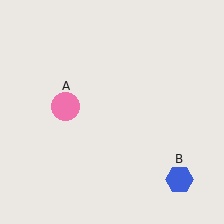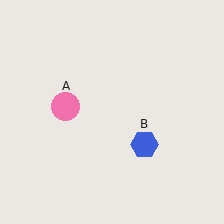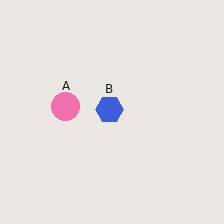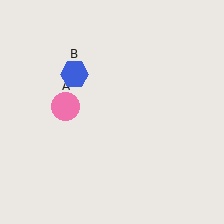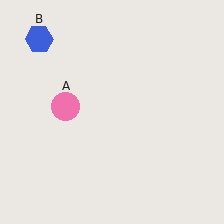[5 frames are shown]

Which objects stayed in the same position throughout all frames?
Pink circle (object A) remained stationary.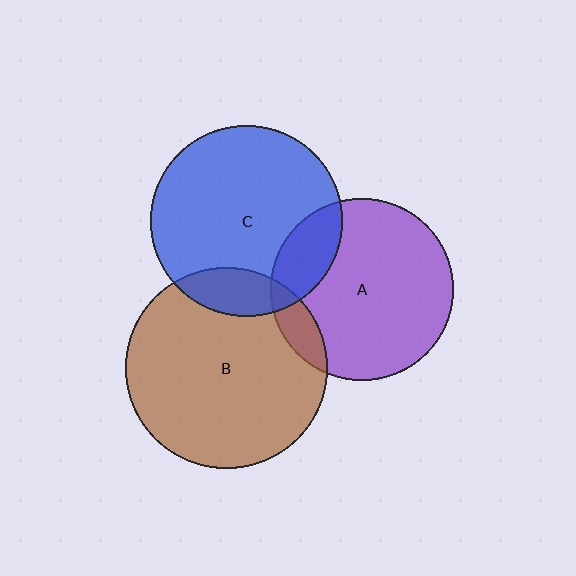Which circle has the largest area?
Circle B (brown).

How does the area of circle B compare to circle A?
Approximately 1.2 times.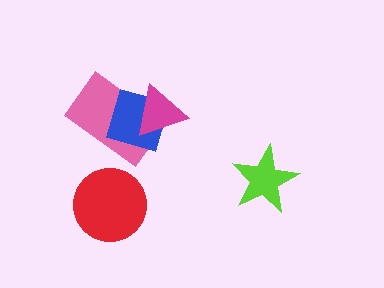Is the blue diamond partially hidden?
Yes, it is partially covered by another shape.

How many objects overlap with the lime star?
0 objects overlap with the lime star.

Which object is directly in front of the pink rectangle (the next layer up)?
The blue diamond is directly in front of the pink rectangle.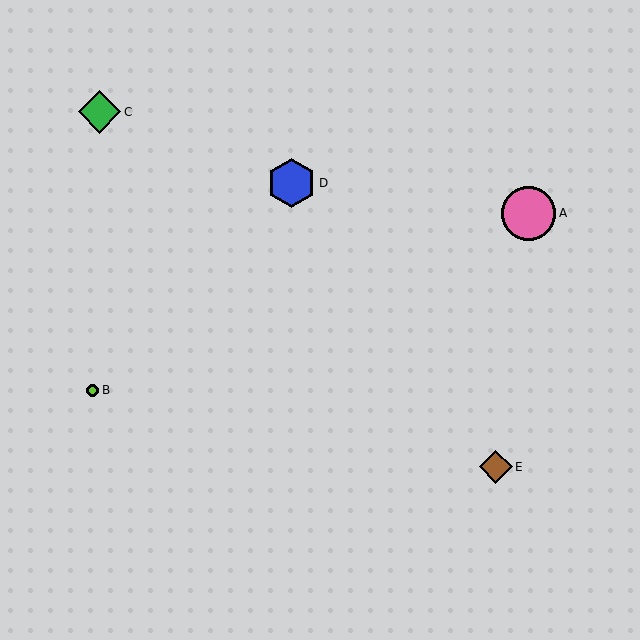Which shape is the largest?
The pink circle (labeled A) is the largest.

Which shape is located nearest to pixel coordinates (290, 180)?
The blue hexagon (labeled D) at (292, 183) is nearest to that location.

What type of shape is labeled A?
Shape A is a pink circle.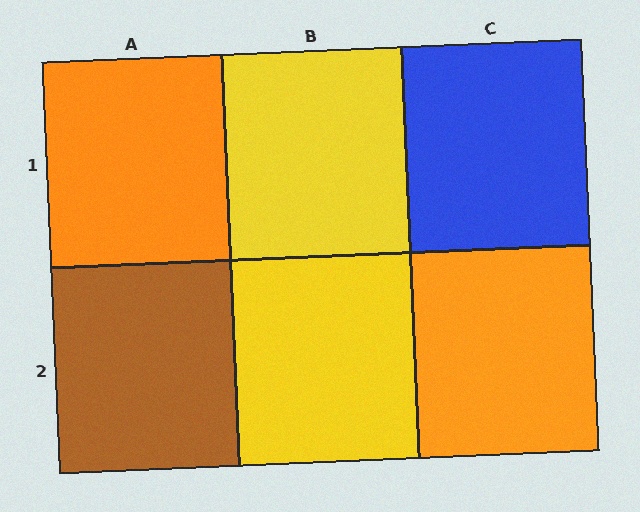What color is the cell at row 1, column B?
Yellow.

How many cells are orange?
2 cells are orange.